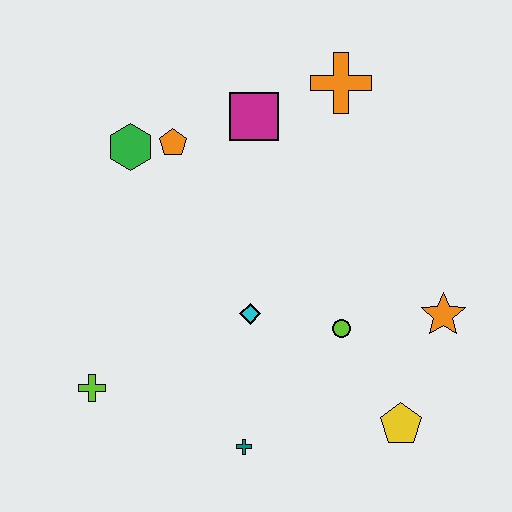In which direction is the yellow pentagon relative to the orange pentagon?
The yellow pentagon is below the orange pentagon.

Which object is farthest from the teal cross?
The orange cross is farthest from the teal cross.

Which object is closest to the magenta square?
The orange pentagon is closest to the magenta square.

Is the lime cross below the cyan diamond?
Yes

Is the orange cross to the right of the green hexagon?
Yes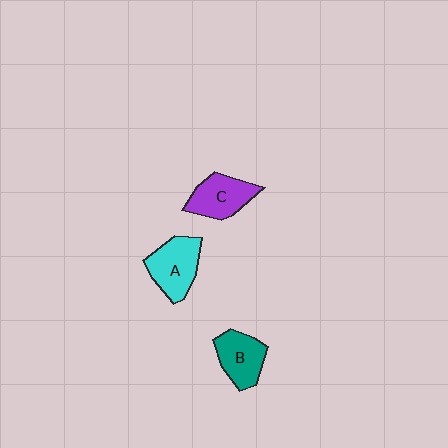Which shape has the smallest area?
Shape B (teal).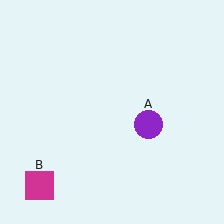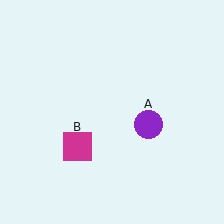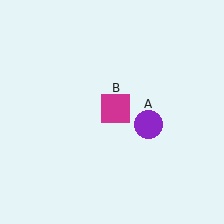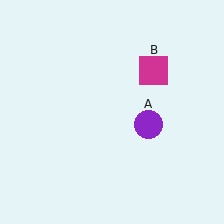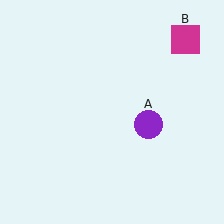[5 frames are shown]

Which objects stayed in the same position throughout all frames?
Purple circle (object A) remained stationary.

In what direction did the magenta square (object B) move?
The magenta square (object B) moved up and to the right.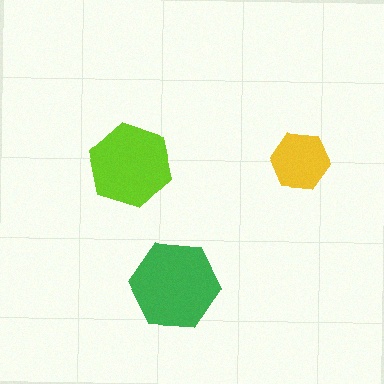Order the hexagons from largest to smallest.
the green one, the lime one, the yellow one.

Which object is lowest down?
The green hexagon is bottommost.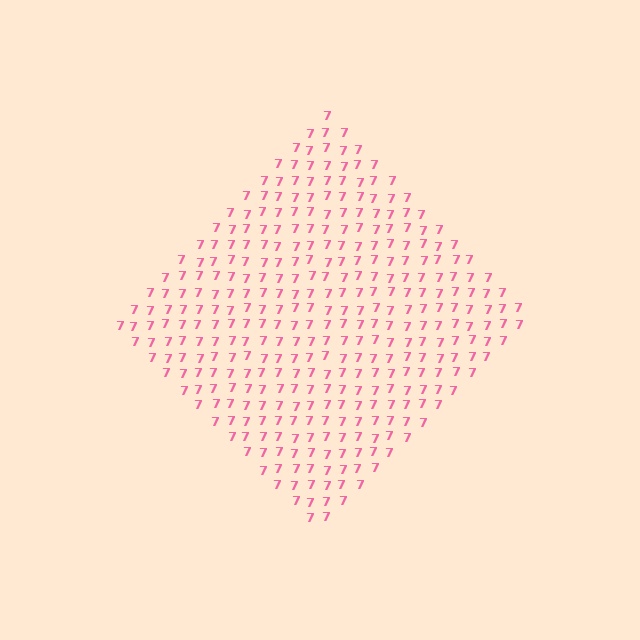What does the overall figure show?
The overall figure shows a diamond.